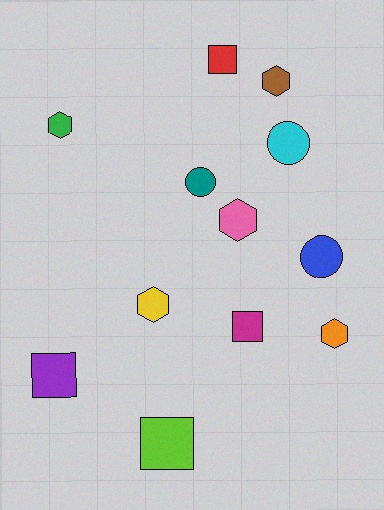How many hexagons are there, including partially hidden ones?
There are 5 hexagons.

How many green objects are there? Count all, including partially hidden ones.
There is 1 green object.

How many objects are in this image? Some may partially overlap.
There are 12 objects.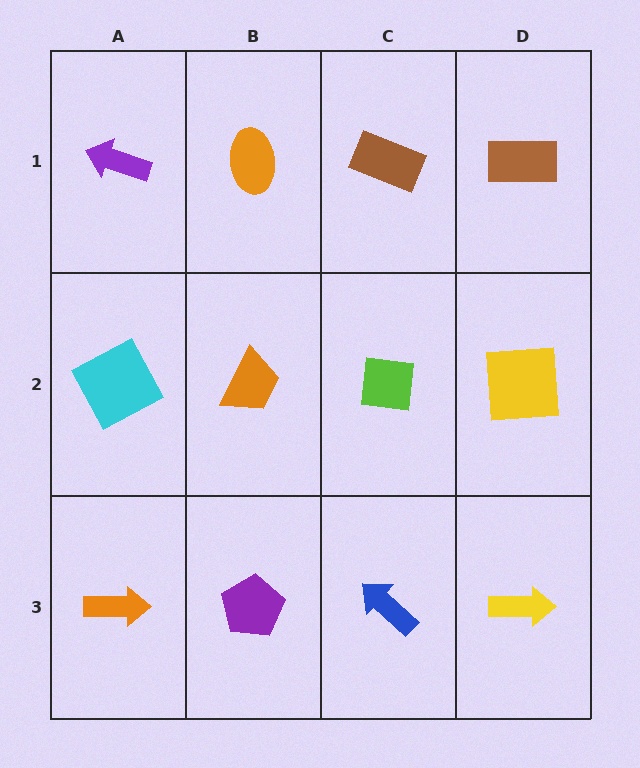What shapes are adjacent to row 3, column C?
A lime square (row 2, column C), a purple pentagon (row 3, column B), a yellow arrow (row 3, column D).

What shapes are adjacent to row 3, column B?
An orange trapezoid (row 2, column B), an orange arrow (row 3, column A), a blue arrow (row 3, column C).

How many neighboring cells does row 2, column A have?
3.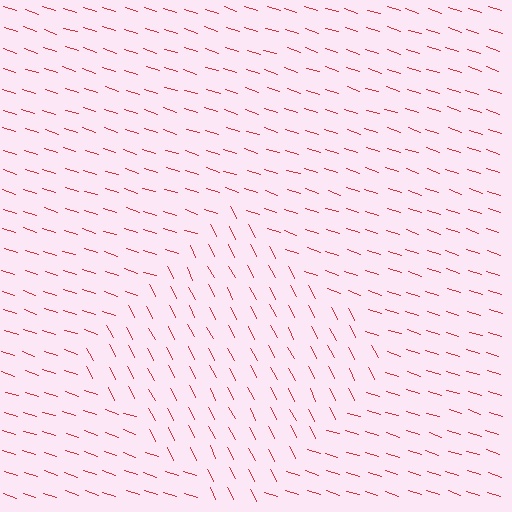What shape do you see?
I see a diamond.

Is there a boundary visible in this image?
Yes, there is a texture boundary formed by a change in line orientation.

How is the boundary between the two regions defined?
The boundary is defined purely by a change in line orientation (approximately 45 degrees difference). All lines are the same color and thickness.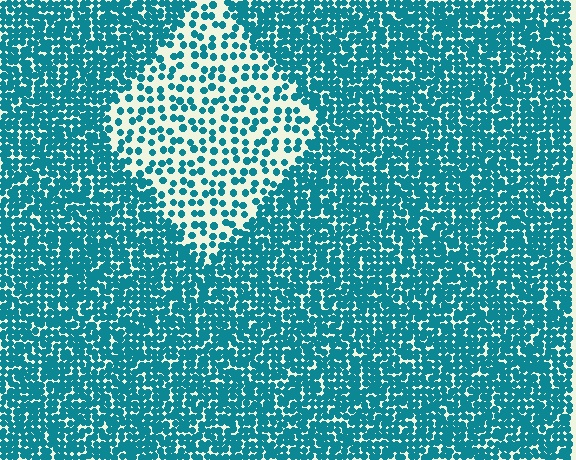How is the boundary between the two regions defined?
The boundary is defined by a change in element density (approximately 2.5x ratio). All elements are the same color, size, and shape.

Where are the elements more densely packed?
The elements are more densely packed outside the diamond boundary.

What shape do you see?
I see a diamond.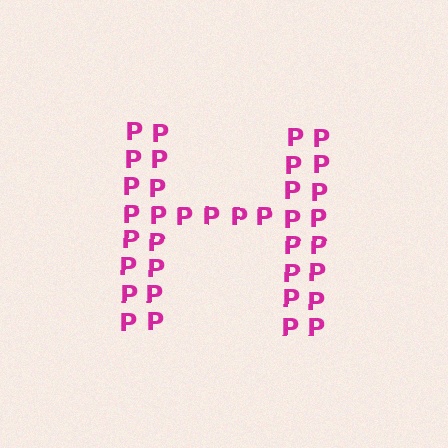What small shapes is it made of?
It is made of small letter P's.